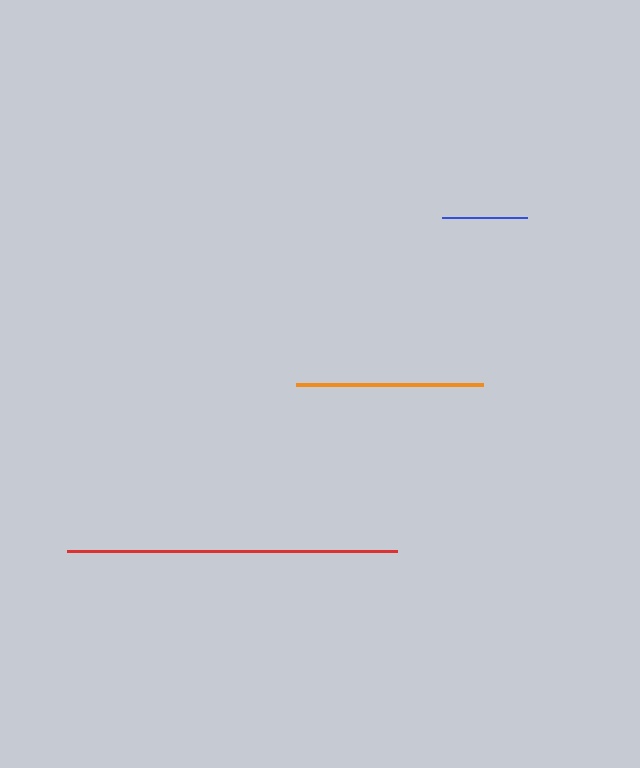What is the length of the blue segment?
The blue segment is approximately 85 pixels long.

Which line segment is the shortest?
The blue line is the shortest at approximately 85 pixels.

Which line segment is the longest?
The red line is the longest at approximately 330 pixels.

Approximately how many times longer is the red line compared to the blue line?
The red line is approximately 3.9 times the length of the blue line.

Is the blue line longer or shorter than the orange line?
The orange line is longer than the blue line.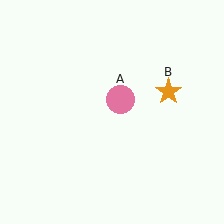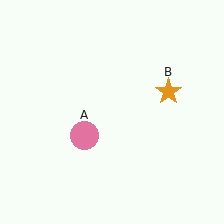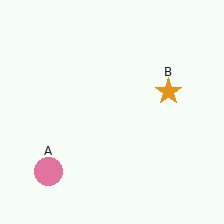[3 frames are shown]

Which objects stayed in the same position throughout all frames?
Orange star (object B) remained stationary.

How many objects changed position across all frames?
1 object changed position: pink circle (object A).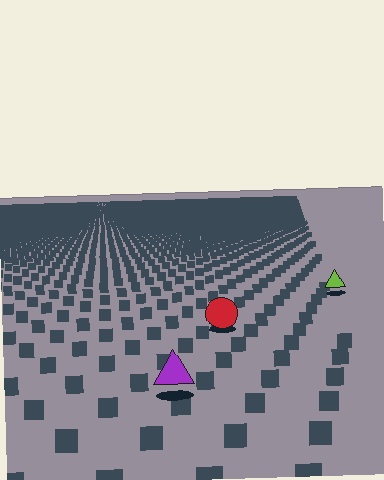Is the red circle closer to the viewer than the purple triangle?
No. The purple triangle is closer — you can tell from the texture gradient: the ground texture is coarser near it.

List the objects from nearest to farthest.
From nearest to farthest: the purple triangle, the red circle, the lime triangle.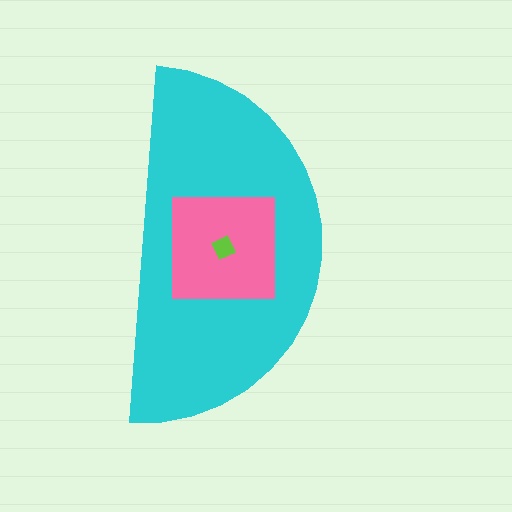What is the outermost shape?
The cyan semicircle.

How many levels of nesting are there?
3.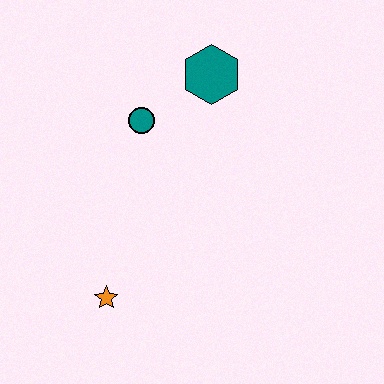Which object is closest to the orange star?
The teal circle is closest to the orange star.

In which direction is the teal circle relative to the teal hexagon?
The teal circle is to the left of the teal hexagon.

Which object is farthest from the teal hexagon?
The orange star is farthest from the teal hexagon.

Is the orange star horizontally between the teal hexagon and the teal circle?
No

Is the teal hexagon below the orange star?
No